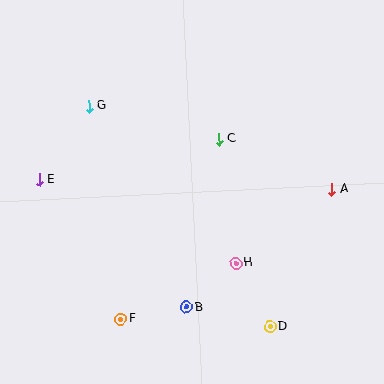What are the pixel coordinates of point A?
Point A is at (332, 189).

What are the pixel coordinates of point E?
Point E is at (39, 180).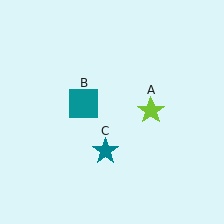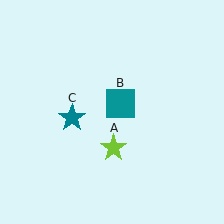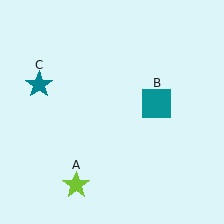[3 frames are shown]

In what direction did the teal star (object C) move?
The teal star (object C) moved up and to the left.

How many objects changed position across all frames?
3 objects changed position: lime star (object A), teal square (object B), teal star (object C).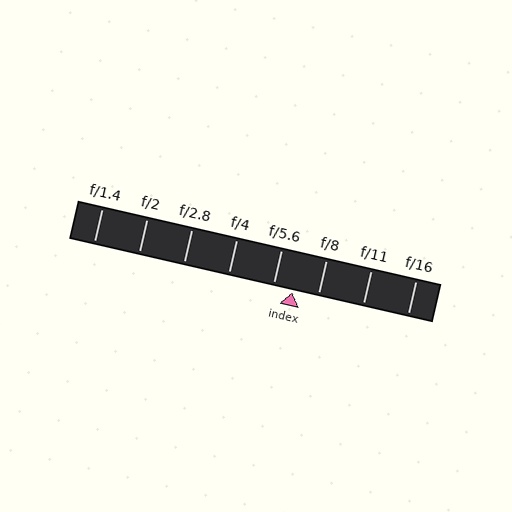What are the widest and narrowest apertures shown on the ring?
The widest aperture shown is f/1.4 and the narrowest is f/16.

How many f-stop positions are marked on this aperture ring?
There are 8 f-stop positions marked.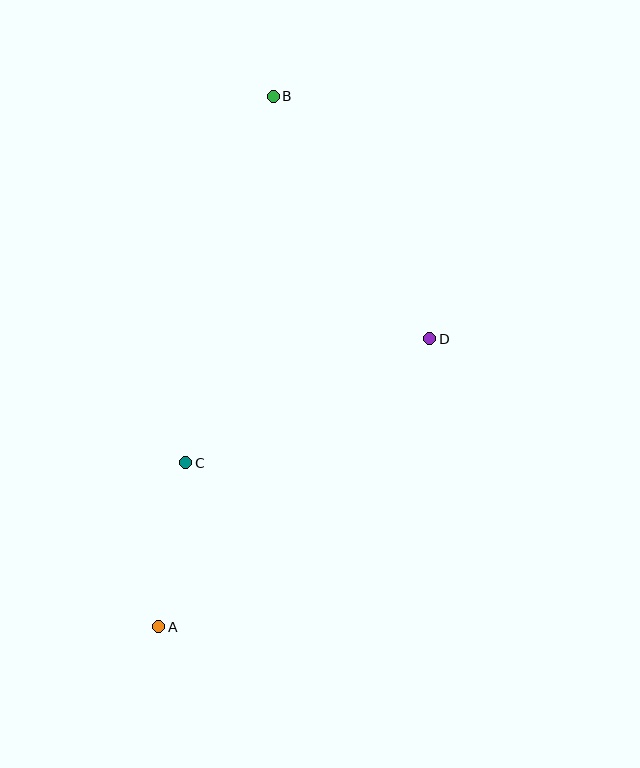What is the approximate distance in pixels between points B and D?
The distance between B and D is approximately 288 pixels.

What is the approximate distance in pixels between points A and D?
The distance between A and D is approximately 396 pixels.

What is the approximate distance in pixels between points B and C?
The distance between B and C is approximately 377 pixels.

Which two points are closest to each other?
Points A and C are closest to each other.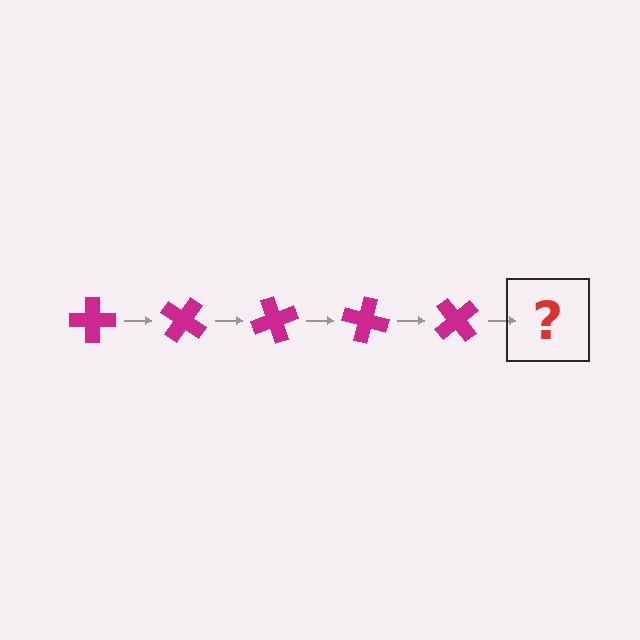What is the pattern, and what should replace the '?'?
The pattern is that the cross rotates 35 degrees each step. The '?' should be a magenta cross rotated 175 degrees.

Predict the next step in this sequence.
The next step is a magenta cross rotated 175 degrees.